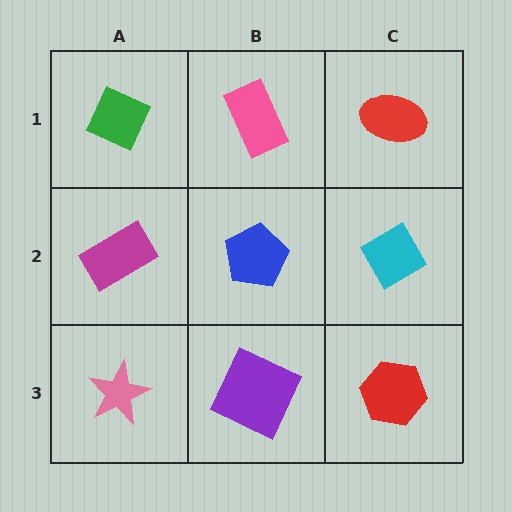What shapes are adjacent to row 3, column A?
A magenta rectangle (row 2, column A), a purple square (row 3, column B).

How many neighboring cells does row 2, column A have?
3.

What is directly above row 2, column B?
A pink rectangle.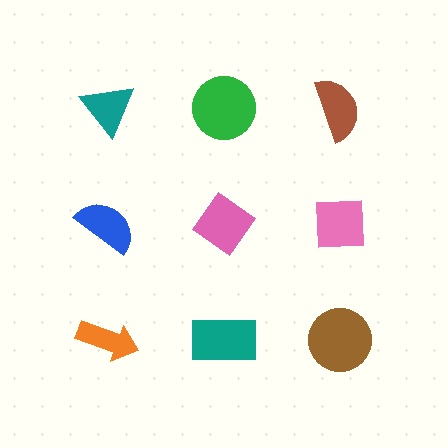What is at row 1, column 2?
A green circle.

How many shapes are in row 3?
3 shapes.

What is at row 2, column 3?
A pink square.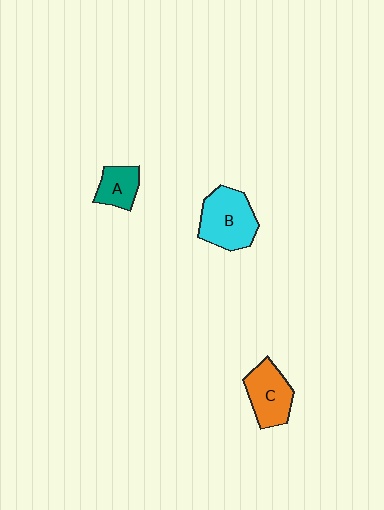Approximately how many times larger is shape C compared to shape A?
Approximately 1.5 times.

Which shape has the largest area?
Shape B (cyan).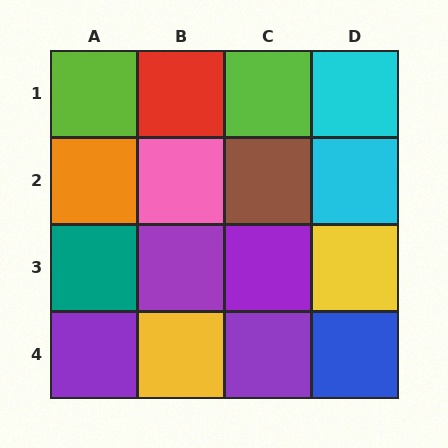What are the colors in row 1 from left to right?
Lime, red, lime, cyan.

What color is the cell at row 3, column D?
Yellow.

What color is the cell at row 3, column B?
Purple.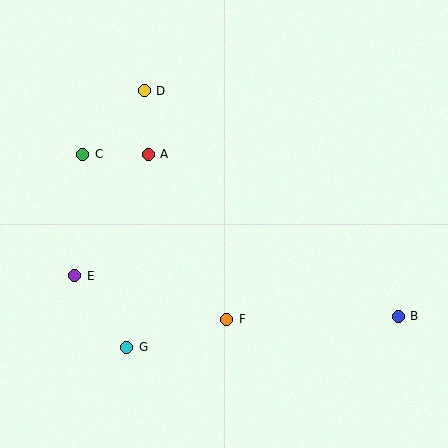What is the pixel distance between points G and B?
The distance between G and B is 273 pixels.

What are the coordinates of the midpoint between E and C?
The midpoint between E and C is at (79, 215).